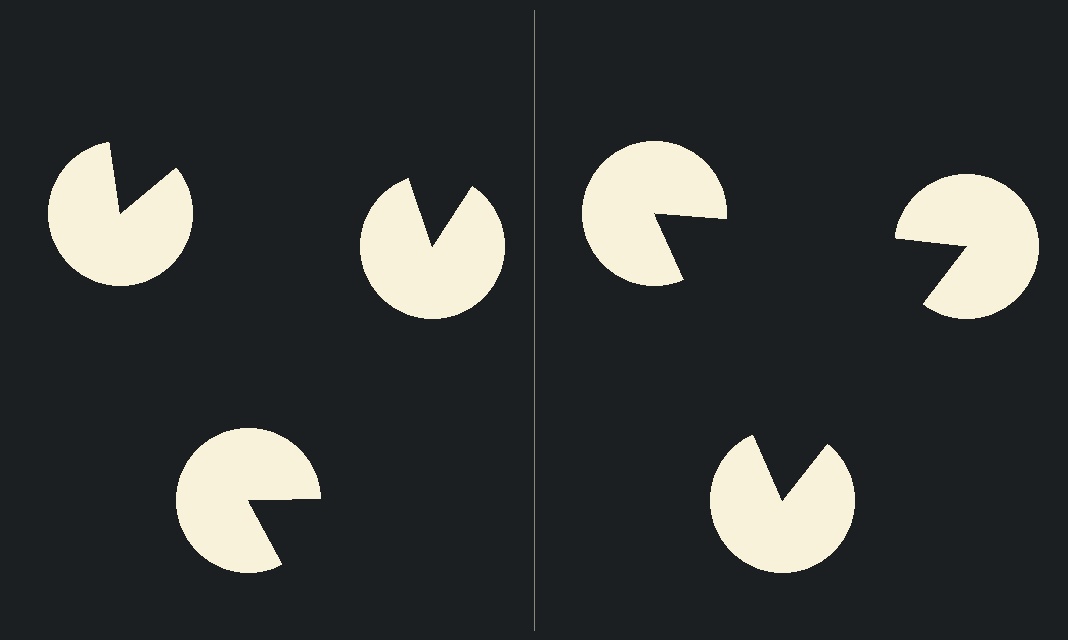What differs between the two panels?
The pac-man discs are positioned identically on both sides; only the wedge orientations differ. On the right they align to a triangle; on the left they are misaligned.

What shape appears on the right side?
An illusory triangle.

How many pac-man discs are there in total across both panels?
6 — 3 on each side.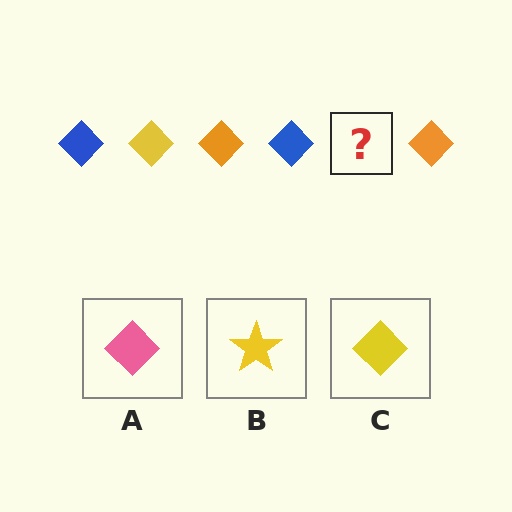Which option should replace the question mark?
Option C.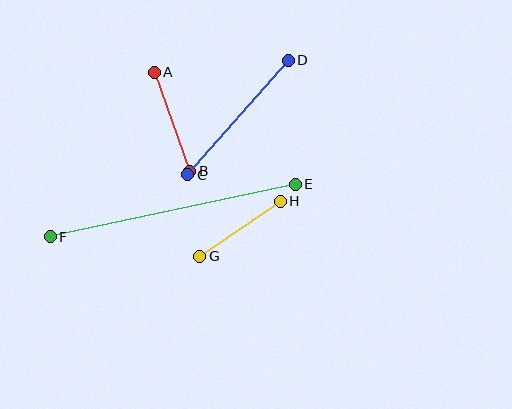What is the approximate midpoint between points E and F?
The midpoint is at approximately (173, 210) pixels.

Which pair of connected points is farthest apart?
Points E and F are farthest apart.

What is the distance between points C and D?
The distance is approximately 152 pixels.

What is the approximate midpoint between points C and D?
The midpoint is at approximately (238, 117) pixels.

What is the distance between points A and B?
The distance is approximately 105 pixels.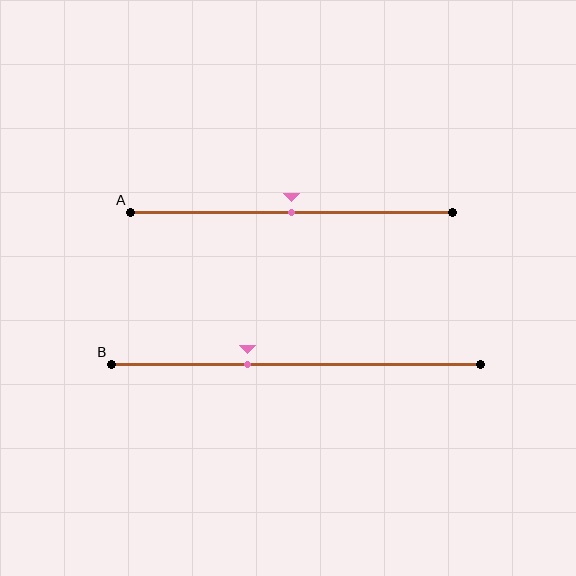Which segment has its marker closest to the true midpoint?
Segment A has its marker closest to the true midpoint.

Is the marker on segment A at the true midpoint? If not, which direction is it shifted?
Yes, the marker on segment A is at the true midpoint.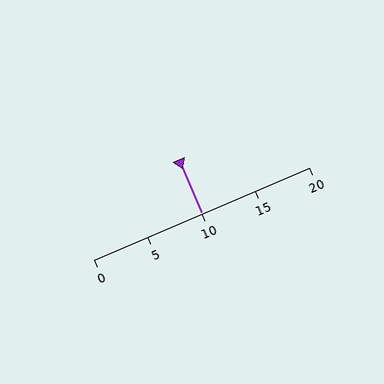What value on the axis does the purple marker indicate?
The marker indicates approximately 10.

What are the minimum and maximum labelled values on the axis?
The axis runs from 0 to 20.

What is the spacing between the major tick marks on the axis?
The major ticks are spaced 5 apart.